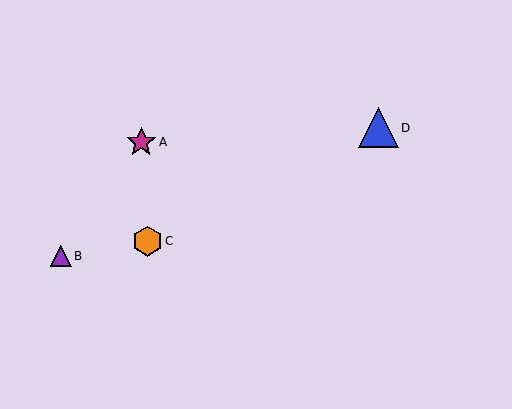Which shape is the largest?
The blue triangle (labeled D) is the largest.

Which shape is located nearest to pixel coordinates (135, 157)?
The magenta star (labeled A) at (141, 142) is nearest to that location.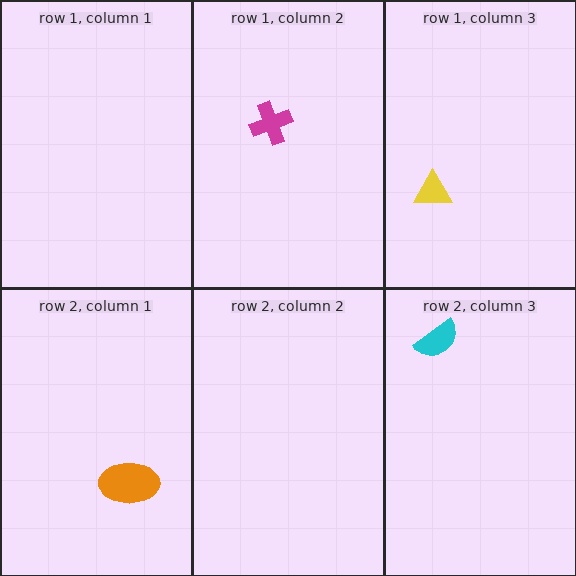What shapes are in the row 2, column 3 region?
The cyan semicircle.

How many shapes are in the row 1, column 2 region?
1.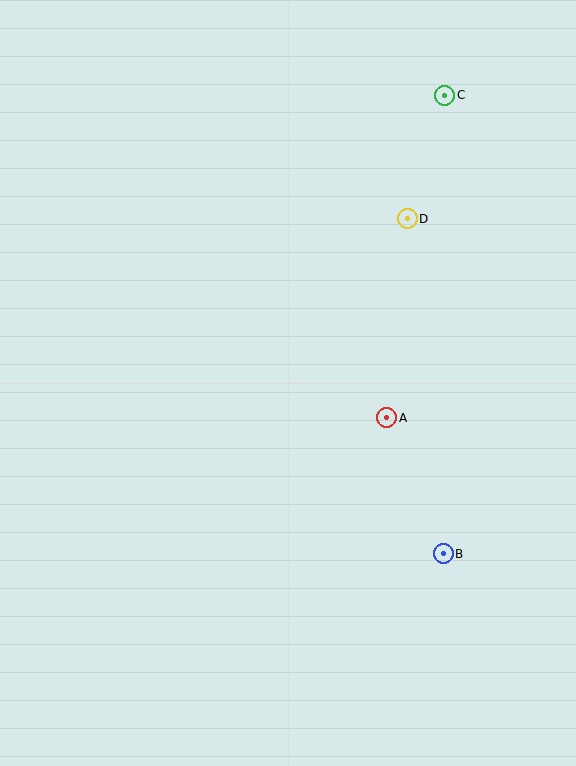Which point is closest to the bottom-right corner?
Point B is closest to the bottom-right corner.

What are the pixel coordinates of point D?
Point D is at (407, 219).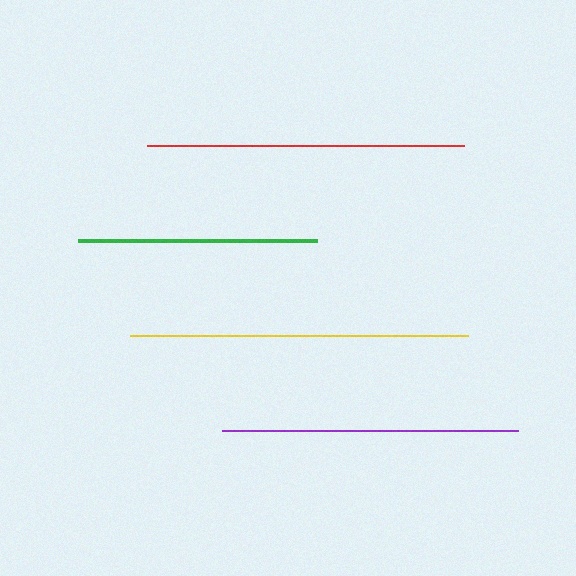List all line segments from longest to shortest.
From longest to shortest: yellow, red, purple, green.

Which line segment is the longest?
The yellow line is the longest at approximately 338 pixels.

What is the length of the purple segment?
The purple segment is approximately 296 pixels long.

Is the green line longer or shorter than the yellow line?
The yellow line is longer than the green line.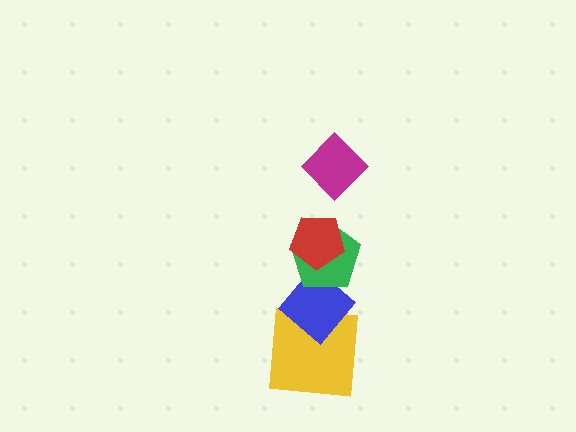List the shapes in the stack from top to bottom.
From top to bottom: the magenta diamond, the red pentagon, the green pentagon, the blue diamond, the yellow square.